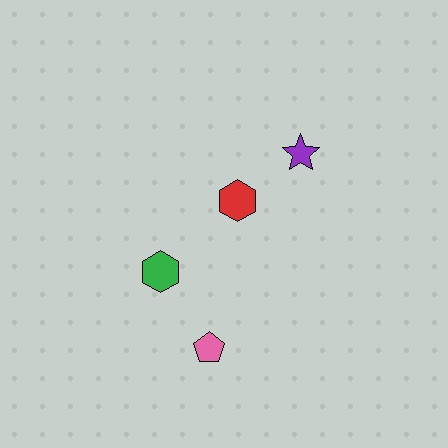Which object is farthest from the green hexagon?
The purple star is farthest from the green hexagon.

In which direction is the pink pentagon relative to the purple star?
The pink pentagon is below the purple star.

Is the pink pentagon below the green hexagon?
Yes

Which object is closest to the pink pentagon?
The green hexagon is closest to the pink pentagon.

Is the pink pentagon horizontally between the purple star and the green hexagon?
Yes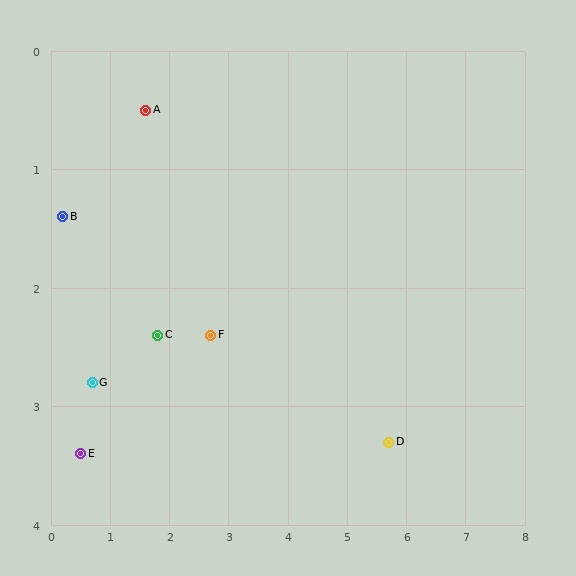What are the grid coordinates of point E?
Point E is at approximately (0.5, 3.4).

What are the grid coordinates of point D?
Point D is at approximately (5.7, 3.3).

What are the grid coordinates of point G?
Point G is at approximately (0.7, 2.8).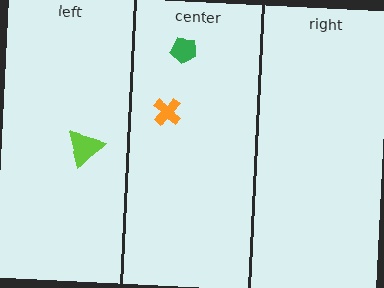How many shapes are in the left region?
1.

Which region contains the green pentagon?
The center region.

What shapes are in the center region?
The green pentagon, the orange cross.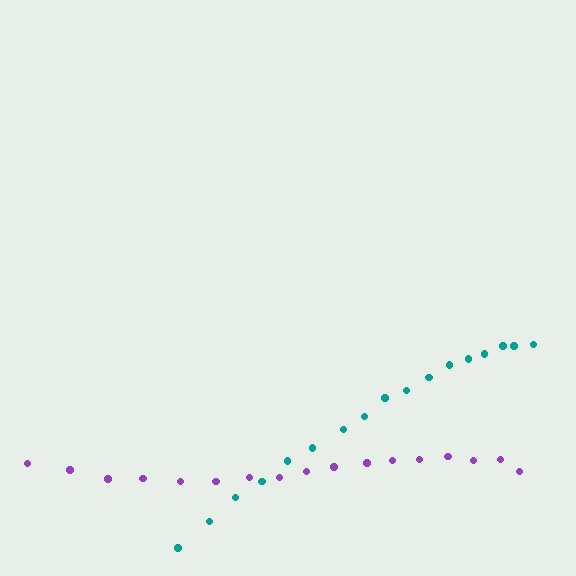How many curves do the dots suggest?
There are 2 distinct paths.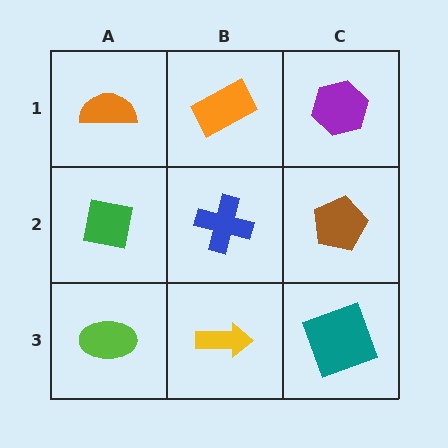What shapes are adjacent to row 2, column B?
An orange rectangle (row 1, column B), a yellow arrow (row 3, column B), a green square (row 2, column A), a brown pentagon (row 2, column C).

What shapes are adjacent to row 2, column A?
An orange semicircle (row 1, column A), a lime ellipse (row 3, column A), a blue cross (row 2, column B).